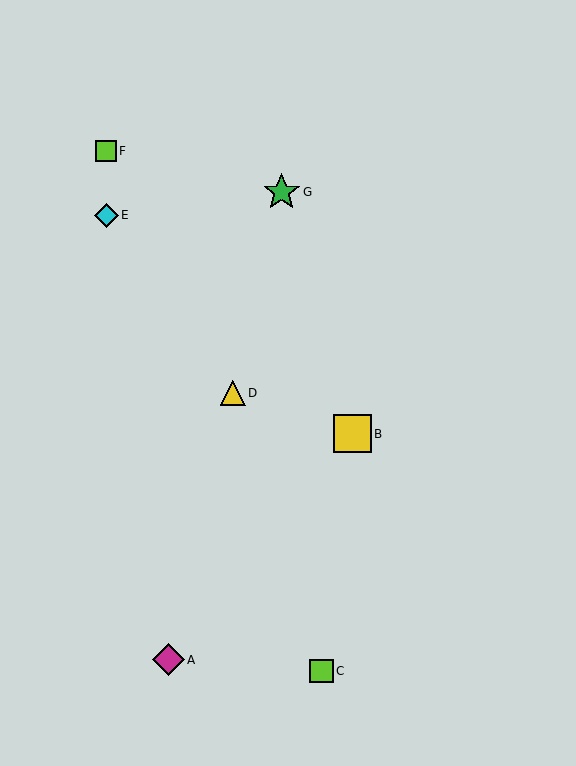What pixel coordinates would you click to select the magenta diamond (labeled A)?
Click at (168, 660) to select the magenta diamond A.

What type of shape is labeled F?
Shape F is a lime square.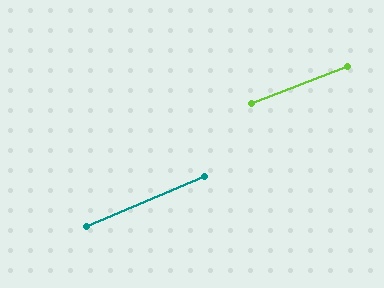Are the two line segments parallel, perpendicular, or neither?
Parallel — their directions differ by only 1.9°.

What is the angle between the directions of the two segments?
Approximately 2 degrees.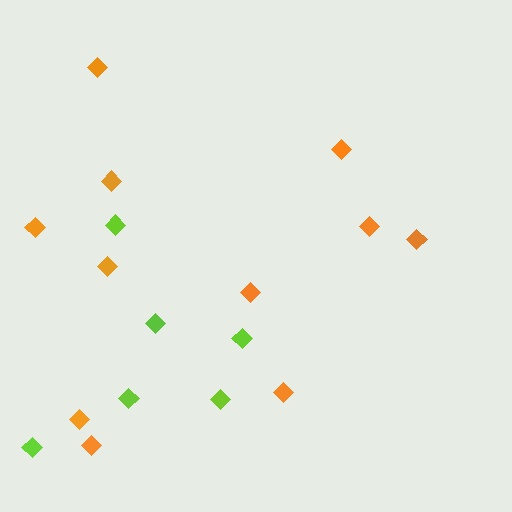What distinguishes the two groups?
There are 2 groups: one group of lime diamonds (6) and one group of orange diamonds (11).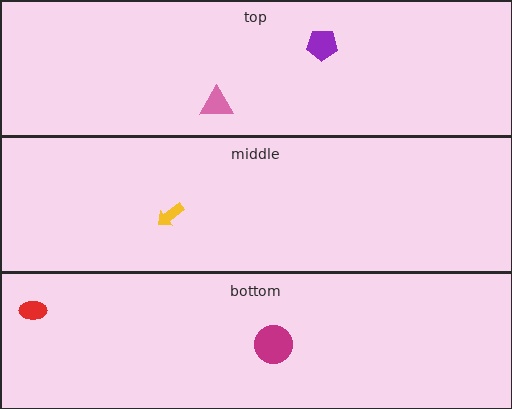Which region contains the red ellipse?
The bottom region.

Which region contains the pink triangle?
The top region.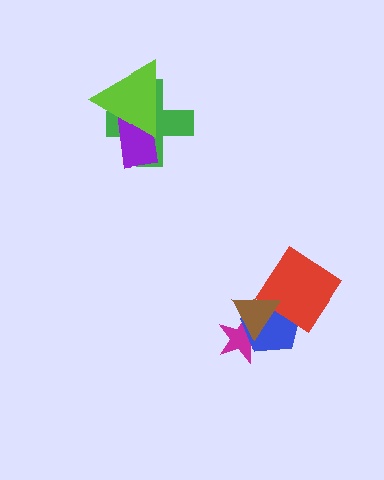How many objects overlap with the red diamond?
2 objects overlap with the red diamond.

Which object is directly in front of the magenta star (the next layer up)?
The blue pentagon is directly in front of the magenta star.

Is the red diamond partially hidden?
Yes, it is partially covered by another shape.